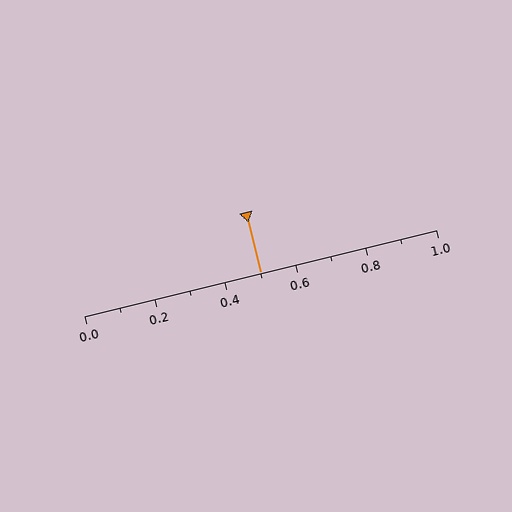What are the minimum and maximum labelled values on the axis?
The axis runs from 0.0 to 1.0.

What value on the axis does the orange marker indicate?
The marker indicates approximately 0.5.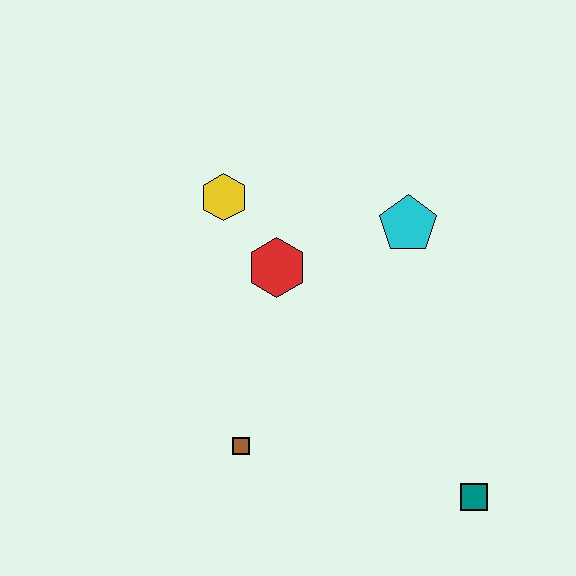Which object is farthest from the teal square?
The yellow hexagon is farthest from the teal square.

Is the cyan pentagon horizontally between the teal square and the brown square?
Yes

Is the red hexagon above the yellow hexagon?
No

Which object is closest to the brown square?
The red hexagon is closest to the brown square.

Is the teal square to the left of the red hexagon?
No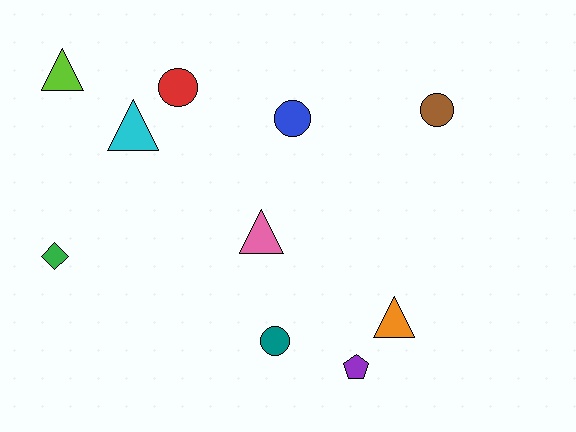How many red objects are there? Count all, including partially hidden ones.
There is 1 red object.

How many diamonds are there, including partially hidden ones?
There is 1 diamond.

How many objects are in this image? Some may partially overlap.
There are 10 objects.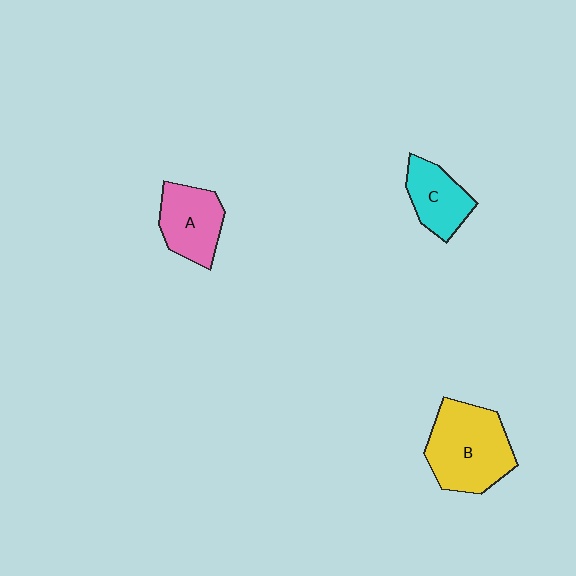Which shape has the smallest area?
Shape C (cyan).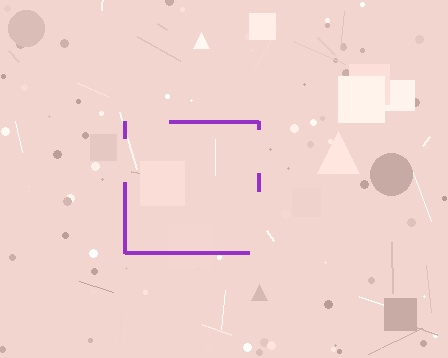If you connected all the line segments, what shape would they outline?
They would outline a square.